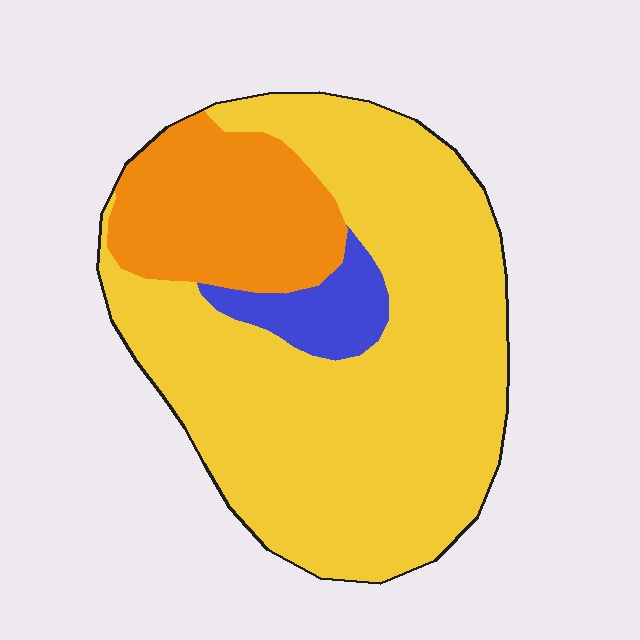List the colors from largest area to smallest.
From largest to smallest: yellow, orange, blue.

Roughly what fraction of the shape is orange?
Orange takes up about one fifth (1/5) of the shape.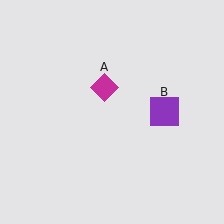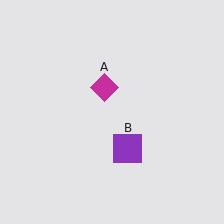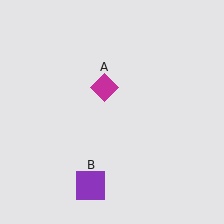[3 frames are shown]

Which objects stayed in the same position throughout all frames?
Magenta diamond (object A) remained stationary.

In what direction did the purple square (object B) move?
The purple square (object B) moved down and to the left.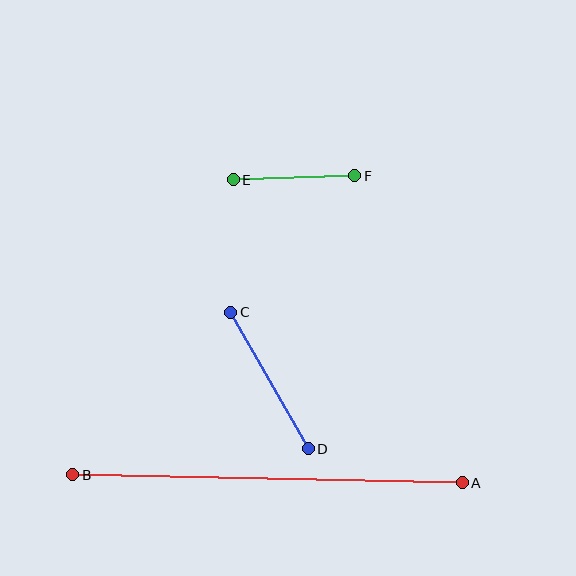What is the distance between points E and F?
The distance is approximately 121 pixels.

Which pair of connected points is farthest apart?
Points A and B are farthest apart.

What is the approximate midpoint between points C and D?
The midpoint is at approximately (269, 380) pixels.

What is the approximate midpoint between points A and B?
The midpoint is at approximately (267, 479) pixels.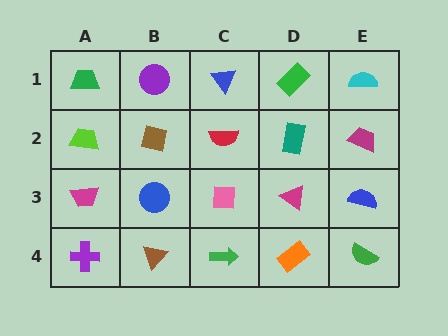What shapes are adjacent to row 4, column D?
A magenta triangle (row 3, column D), a green arrow (row 4, column C), a green semicircle (row 4, column E).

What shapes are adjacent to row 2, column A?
A green trapezoid (row 1, column A), a magenta trapezoid (row 3, column A), a brown square (row 2, column B).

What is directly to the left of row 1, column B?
A green trapezoid.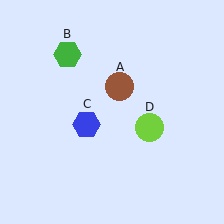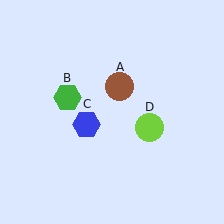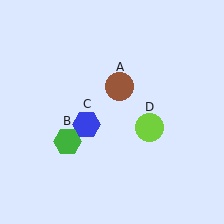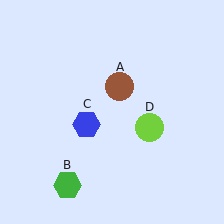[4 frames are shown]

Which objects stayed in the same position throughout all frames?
Brown circle (object A) and blue hexagon (object C) and lime circle (object D) remained stationary.